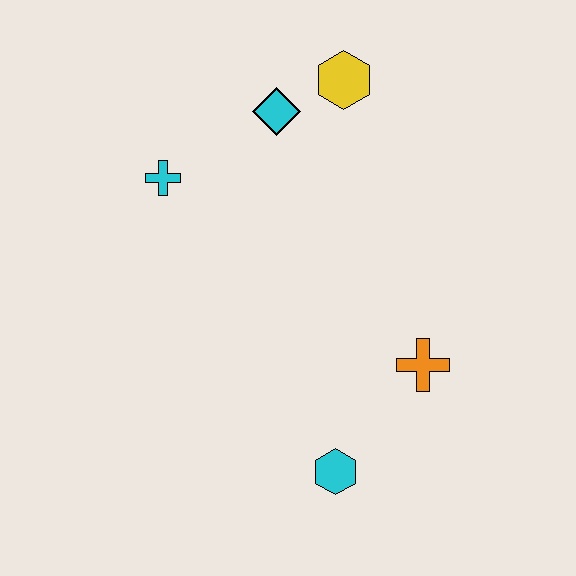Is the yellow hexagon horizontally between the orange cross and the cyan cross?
Yes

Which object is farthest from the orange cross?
The cyan cross is farthest from the orange cross.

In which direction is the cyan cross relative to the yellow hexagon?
The cyan cross is to the left of the yellow hexagon.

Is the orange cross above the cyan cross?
No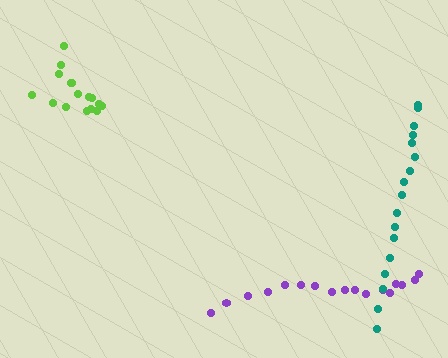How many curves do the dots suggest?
There are 3 distinct paths.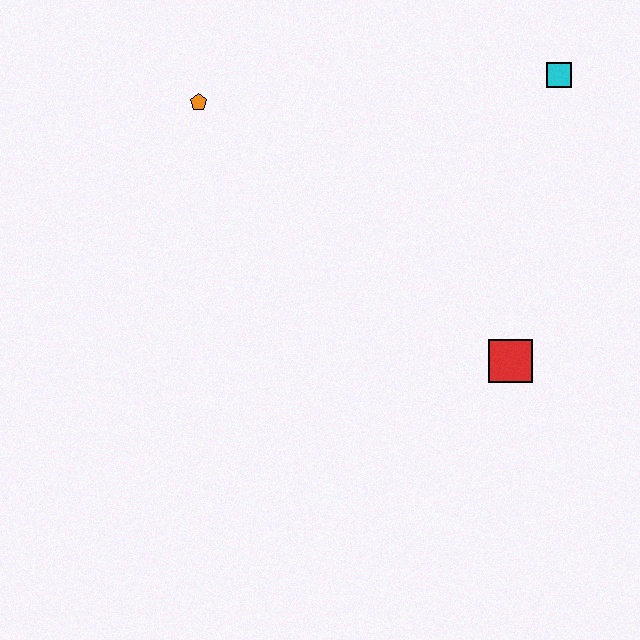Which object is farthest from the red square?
The orange pentagon is farthest from the red square.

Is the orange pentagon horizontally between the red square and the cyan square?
No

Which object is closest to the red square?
The cyan square is closest to the red square.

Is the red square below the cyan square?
Yes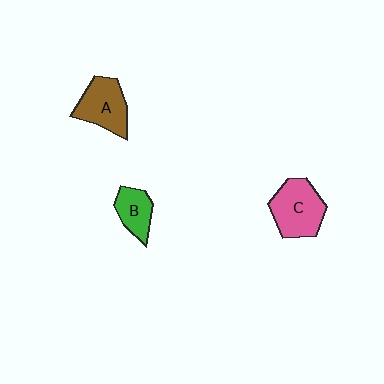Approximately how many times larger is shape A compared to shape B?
Approximately 1.5 times.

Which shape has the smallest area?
Shape B (green).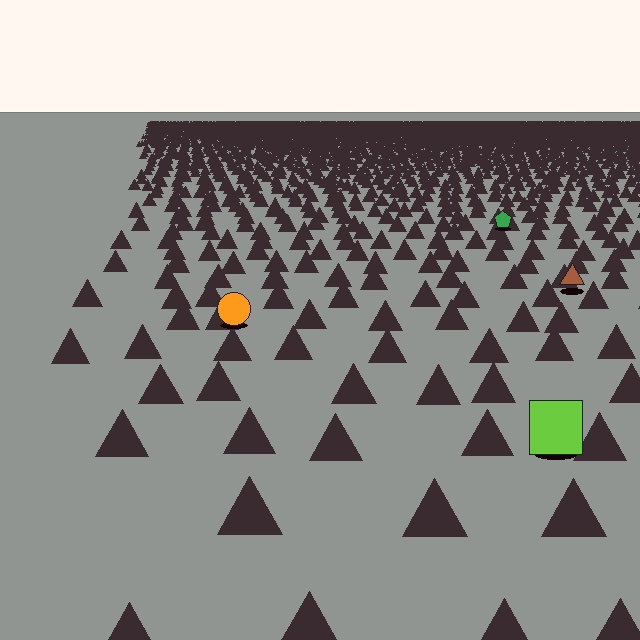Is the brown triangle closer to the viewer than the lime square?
No. The lime square is closer — you can tell from the texture gradient: the ground texture is coarser near it.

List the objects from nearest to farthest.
From nearest to farthest: the lime square, the orange circle, the brown triangle, the green pentagon.